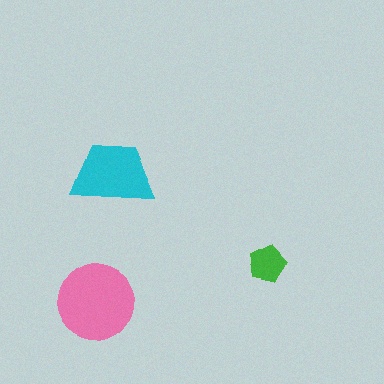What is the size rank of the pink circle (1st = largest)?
1st.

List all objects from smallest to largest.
The green pentagon, the cyan trapezoid, the pink circle.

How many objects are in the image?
There are 3 objects in the image.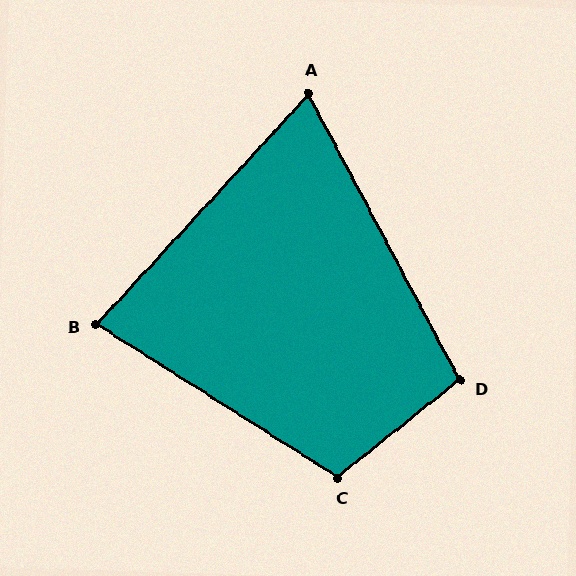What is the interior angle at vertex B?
Approximately 80 degrees (acute).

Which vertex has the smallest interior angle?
A, at approximately 71 degrees.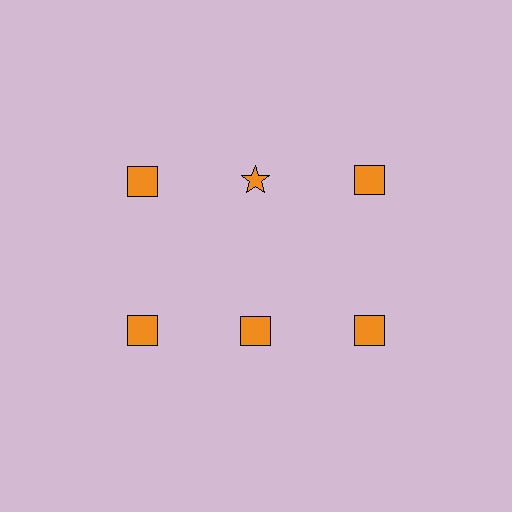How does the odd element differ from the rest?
It has a different shape: star instead of square.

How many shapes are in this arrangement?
There are 6 shapes arranged in a grid pattern.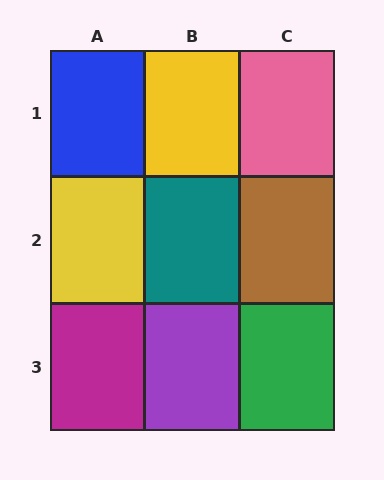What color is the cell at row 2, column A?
Yellow.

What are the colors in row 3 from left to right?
Magenta, purple, green.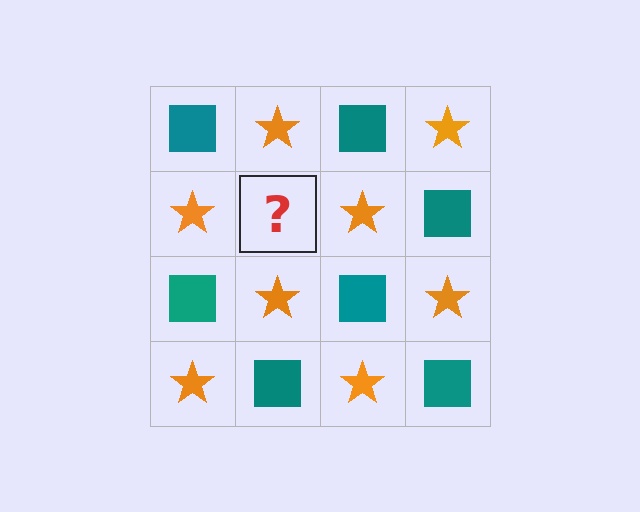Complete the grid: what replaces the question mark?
The question mark should be replaced with a teal square.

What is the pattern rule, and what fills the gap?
The rule is that it alternates teal square and orange star in a checkerboard pattern. The gap should be filled with a teal square.